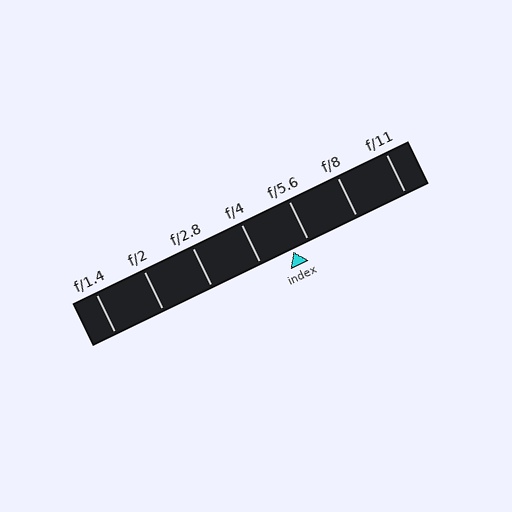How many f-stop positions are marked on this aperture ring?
There are 7 f-stop positions marked.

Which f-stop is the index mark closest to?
The index mark is closest to f/5.6.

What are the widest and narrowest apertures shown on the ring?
The widest aperture shown is f/1.4 and the narrowest is f/11.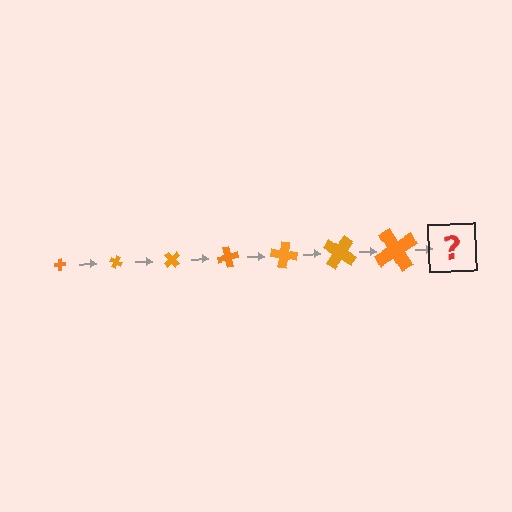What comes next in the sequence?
The next element should be a cross, larger than the previous one and rotated 175 degrees from the start.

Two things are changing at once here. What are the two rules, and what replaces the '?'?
The two rules are that the cross grows larger each step and it rotates 25 degrees each step. The '?' should be a cross, larger than the previous one and rotated 175 degrees from the start.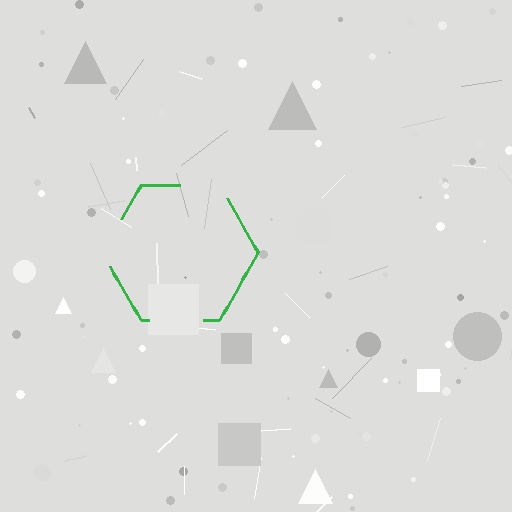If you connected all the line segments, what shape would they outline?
They would outline a hexagon.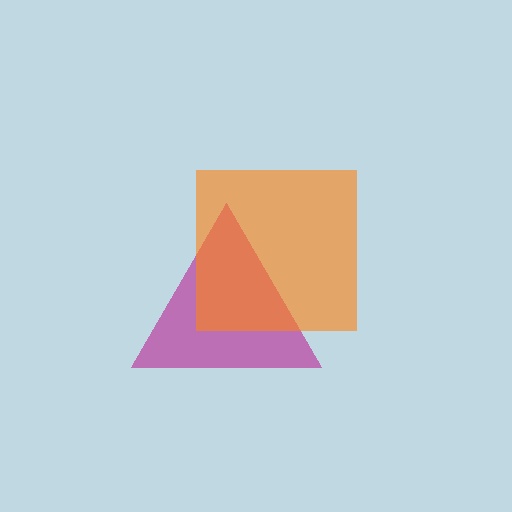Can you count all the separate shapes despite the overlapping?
Yes, there are 2 separate shapes.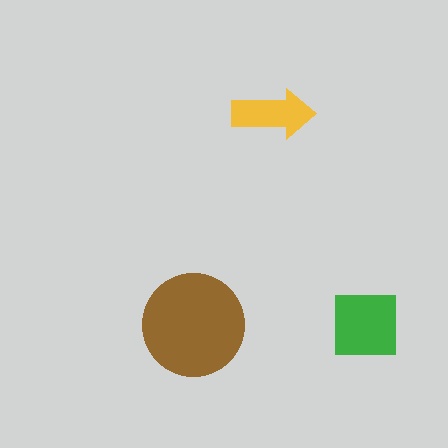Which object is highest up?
The yellow arrow is topmost.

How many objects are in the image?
There are 3 objects in the image.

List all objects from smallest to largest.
The yellow arrow, the green square, the brown circle.